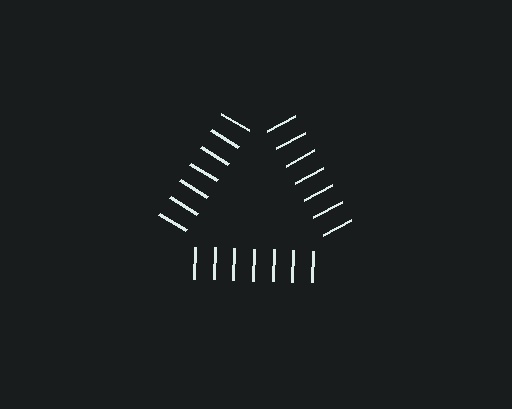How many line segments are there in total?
21 — 7 along each of the 3 edges.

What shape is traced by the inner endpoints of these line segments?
An illusory triangle — the line segments terminate on its edges but no continuous stroke is drawn.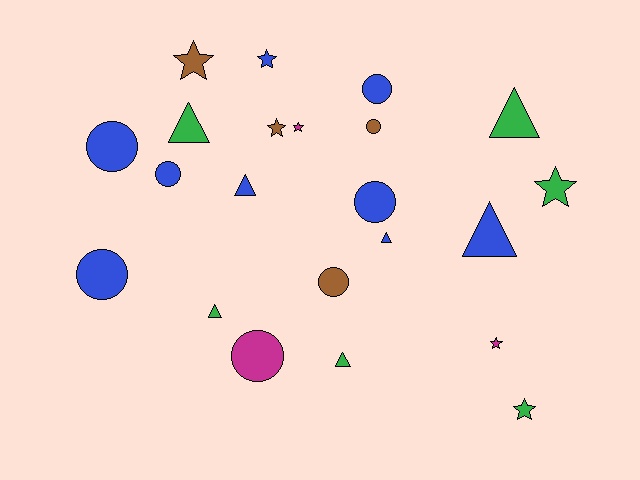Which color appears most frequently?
Blue, with 9 objects.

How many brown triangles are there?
There are no brown triangles.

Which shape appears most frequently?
Circle, with 8 objects.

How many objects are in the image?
There are 22 objects.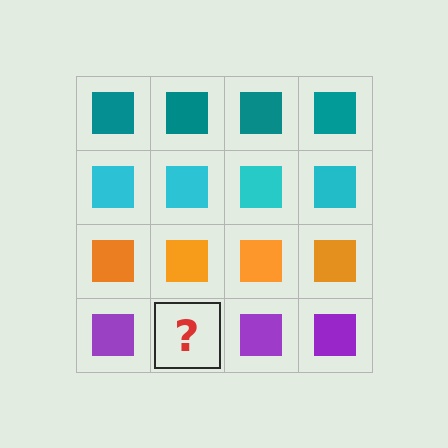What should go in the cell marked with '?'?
The missing cell should contain a purple square.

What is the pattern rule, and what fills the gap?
The rule is that each row has a consistent color. The gap should be filled with a purple square.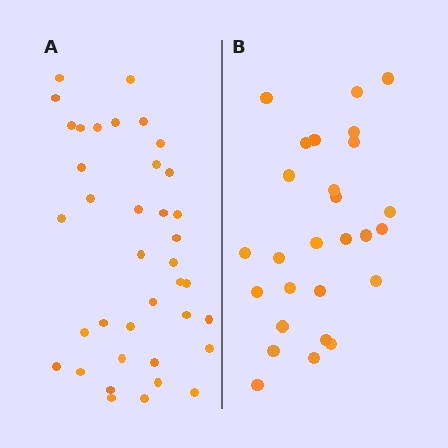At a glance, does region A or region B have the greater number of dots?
Region A (the left region) has more dots.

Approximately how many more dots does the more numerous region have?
Region A has roughly 12 or so more dots than region B.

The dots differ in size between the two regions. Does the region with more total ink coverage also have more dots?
No. Region B has more total ink coverage because its dots are larger, but region A actually contains more individual dots. Total area can be misleading — the number of items is what matters here.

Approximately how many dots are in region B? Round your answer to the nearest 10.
About 30 dots. (The exact count is 27, which rounds to 30.)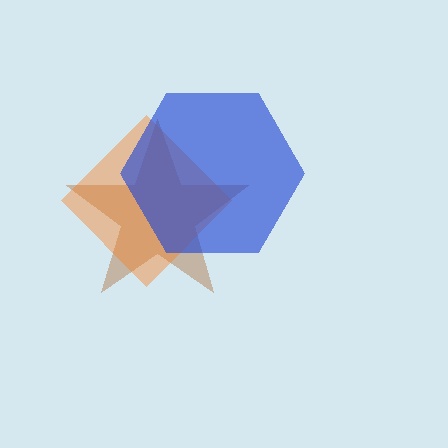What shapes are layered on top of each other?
The layered shapes are: a brown star, an orange diamond, a blue hexagon.